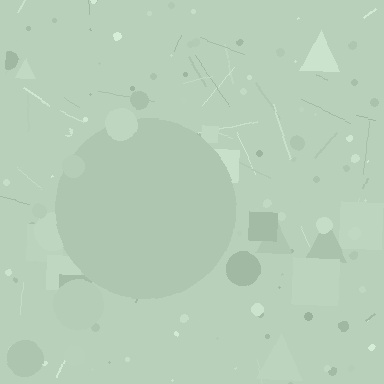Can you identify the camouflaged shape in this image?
The camouflaged shape is a circle.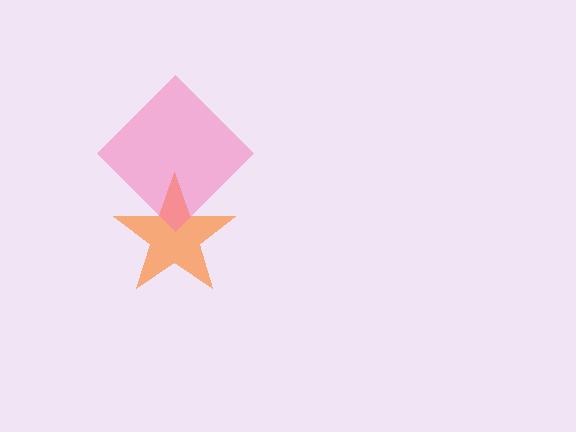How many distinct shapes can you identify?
There are 2 distinct shapes: an orange star, a pink diamond.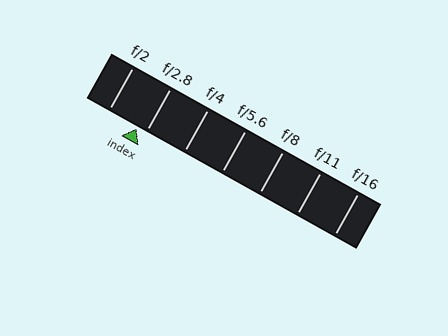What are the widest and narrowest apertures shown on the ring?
The widest aperture shown is f/2 and the narrowest is f/16.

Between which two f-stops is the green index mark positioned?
The index mark is between f/2 and f/2.8.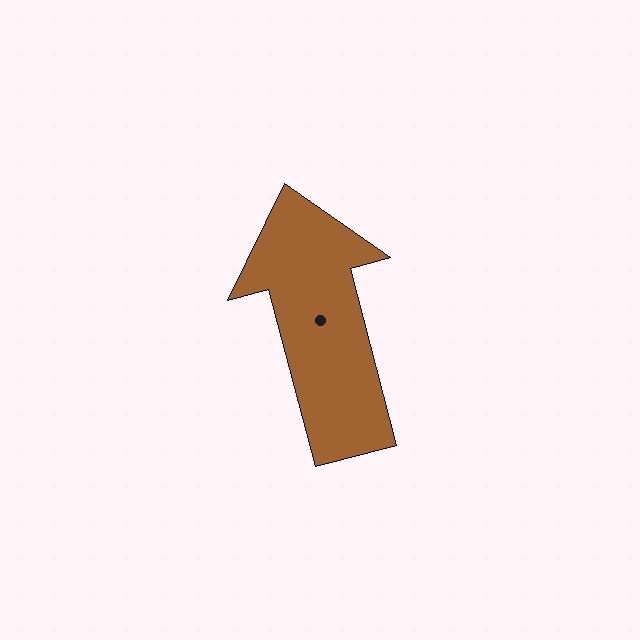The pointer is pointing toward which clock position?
Roughly 12 o'clock.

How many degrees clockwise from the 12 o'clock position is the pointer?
Approximately 345 degrees.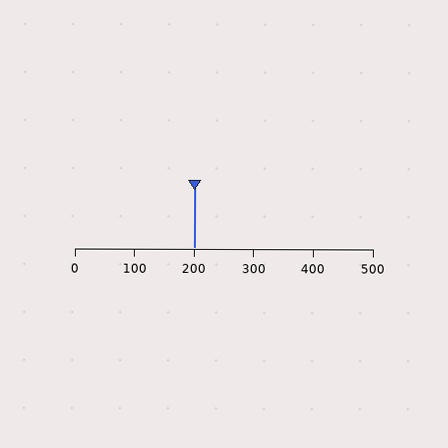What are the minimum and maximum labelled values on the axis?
The axis runs from 0 to 500.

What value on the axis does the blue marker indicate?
The marker indicates approximately 200.